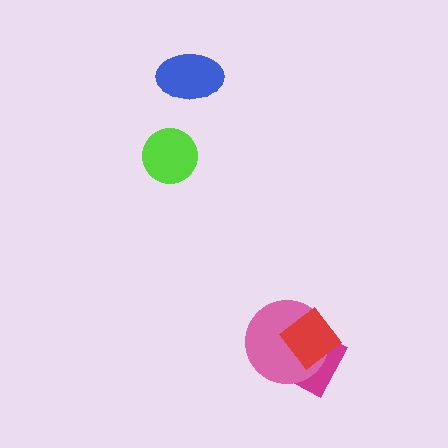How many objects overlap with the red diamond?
2 objects overlap with the red diamond.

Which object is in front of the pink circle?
The red diamond is in front of the pink circle.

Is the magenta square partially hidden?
Yes, it is partially covered by another shape.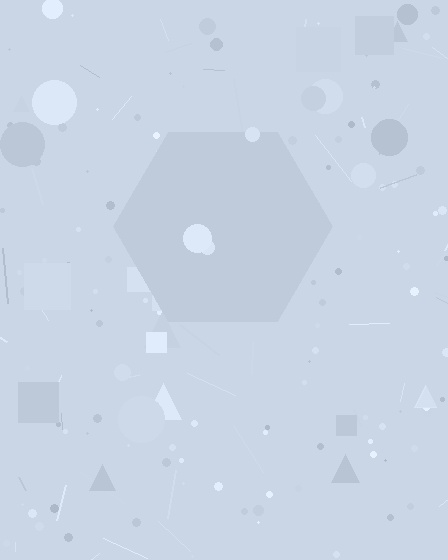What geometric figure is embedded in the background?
A hexagon is embedded in the background.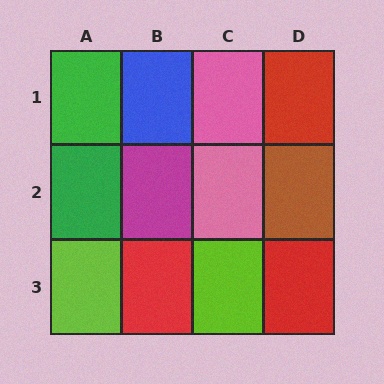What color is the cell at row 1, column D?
Red.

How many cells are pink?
2 cells are pink.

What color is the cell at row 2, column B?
Magenta.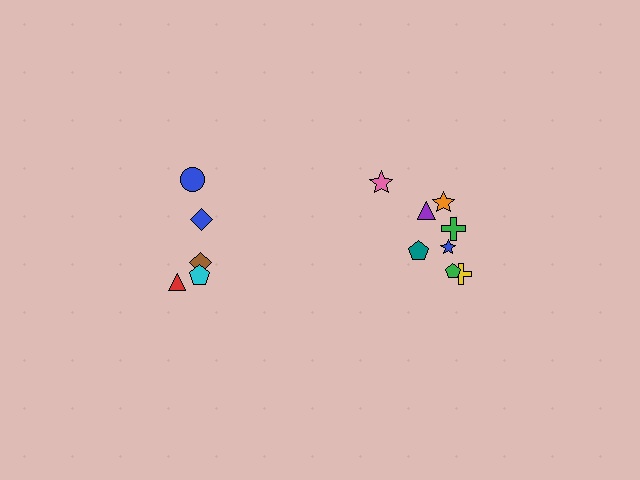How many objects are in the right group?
There are 8 objects.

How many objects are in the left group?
There are 5 objects.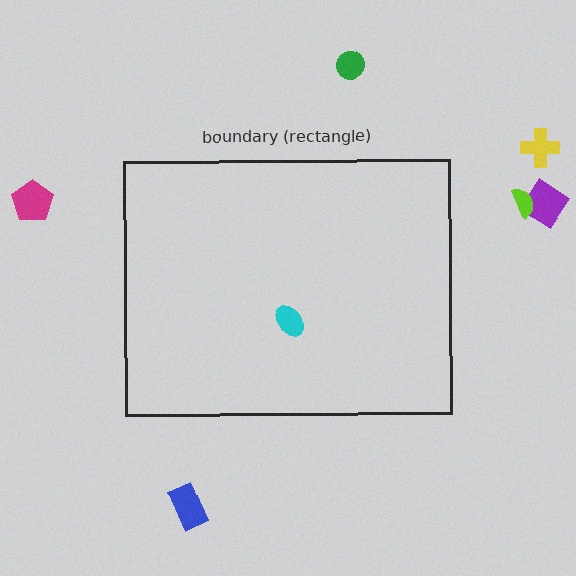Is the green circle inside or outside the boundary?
Outside.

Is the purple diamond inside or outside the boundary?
Outside.